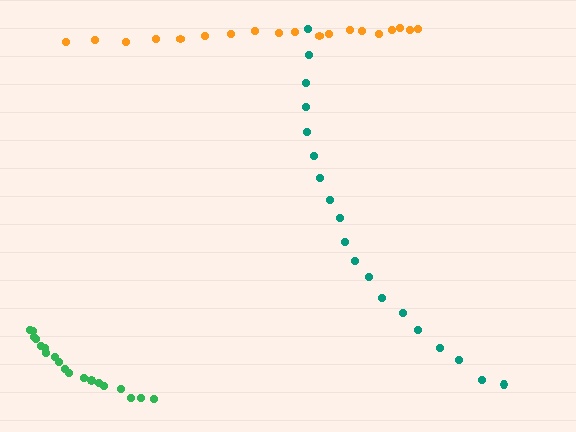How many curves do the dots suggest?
There are 3 distinct paths.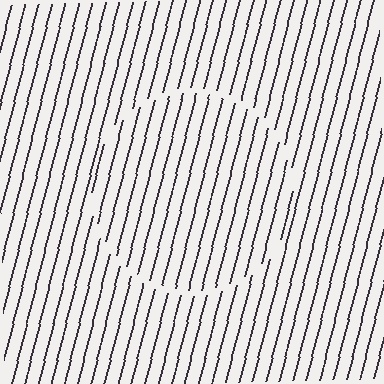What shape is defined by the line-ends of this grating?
An illusory circle. The interior of the shape contains the same grating, shifted by half a period — the contour is defined by the phase discontinuity where line-ends from the inner and outer gratings abut.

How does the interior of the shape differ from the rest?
The interior of the shape contains the same grating, shifted by half a period — the contour is defined by the phase discontinuity where line-ends from the inner and outer gratings abut.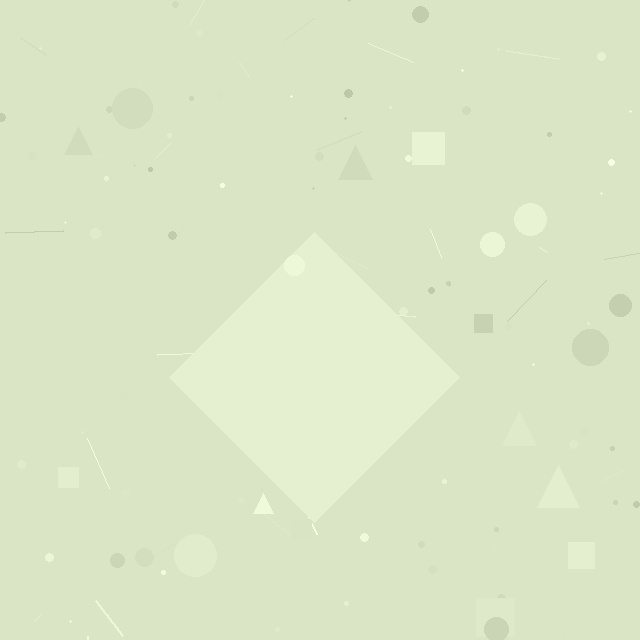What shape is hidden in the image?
A diamond is hidden in the image.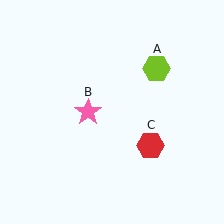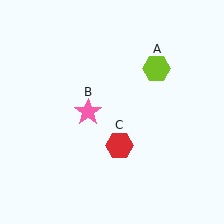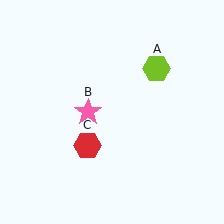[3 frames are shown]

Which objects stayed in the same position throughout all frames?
Lime hexagon (object A) and pink star (object B) remained stationary.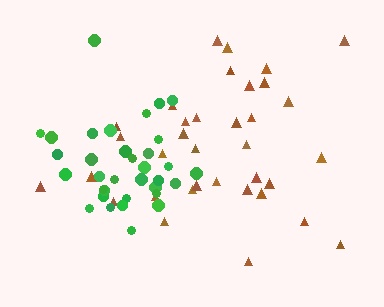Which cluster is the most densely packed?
Green.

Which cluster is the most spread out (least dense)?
Brown.